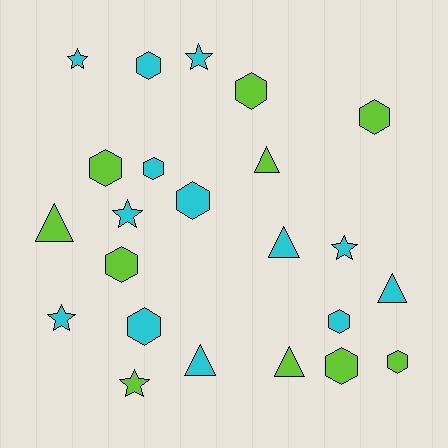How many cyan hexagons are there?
There are 5 cyan hexagons.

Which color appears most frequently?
Cyan, with 13 objects.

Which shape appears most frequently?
Hexagon, with 11 objects.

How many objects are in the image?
There are 23 objects.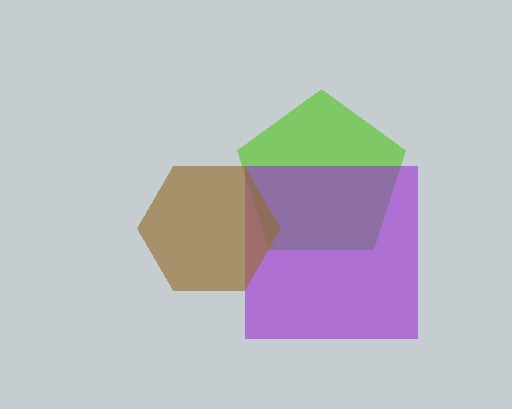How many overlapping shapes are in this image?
There are 3 overlapping shapes in the image.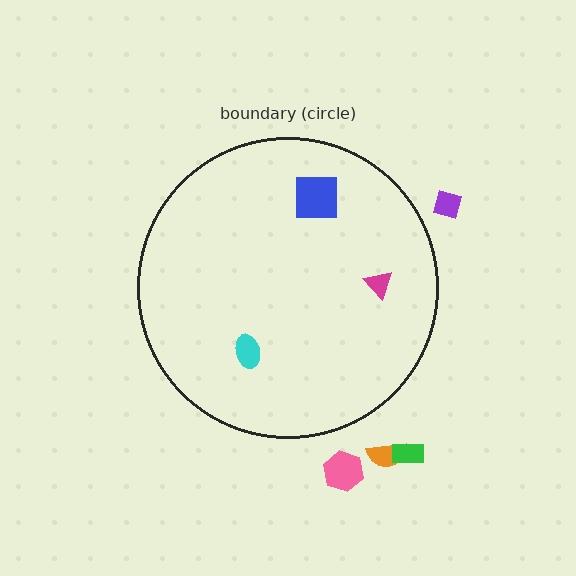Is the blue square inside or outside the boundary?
Inside.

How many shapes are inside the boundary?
3 inside, 4 outside.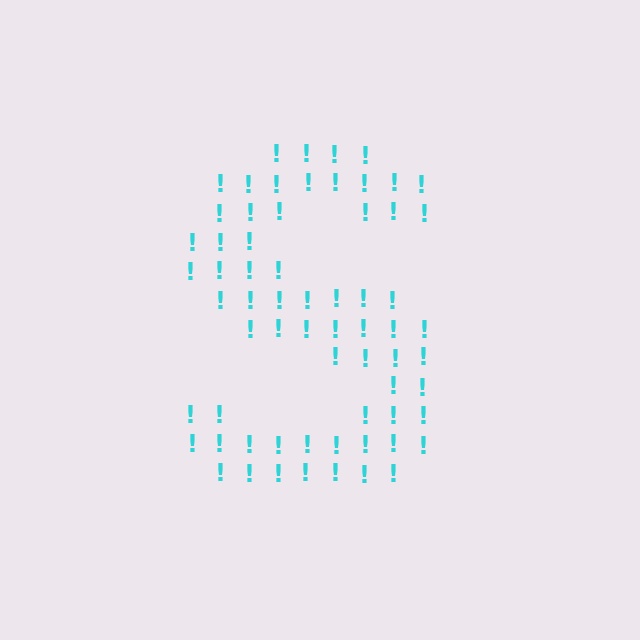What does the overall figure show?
The overall figure shows the letter S.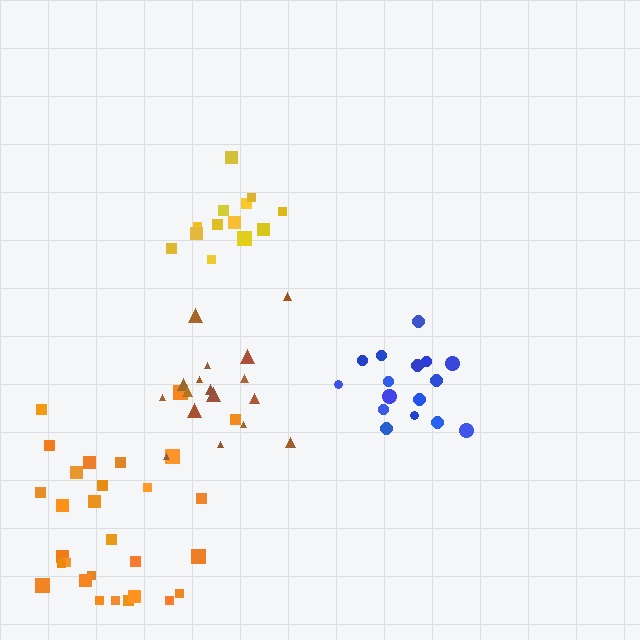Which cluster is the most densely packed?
Blue.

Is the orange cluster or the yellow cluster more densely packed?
Yellow.